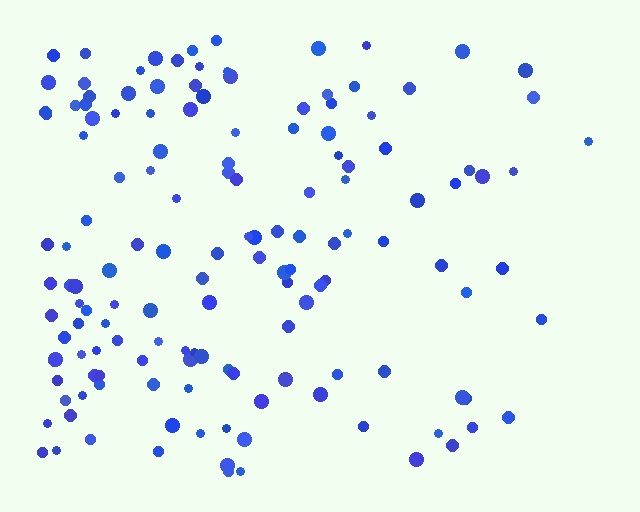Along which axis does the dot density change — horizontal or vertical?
Horizontal.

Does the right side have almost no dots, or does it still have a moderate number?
Still a moderate number, just noticeably fewer than the left.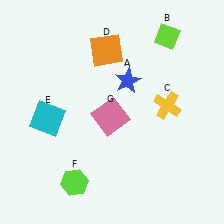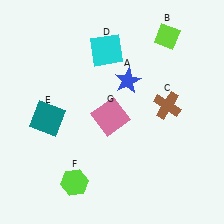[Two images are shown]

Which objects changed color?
C changed from yellow to brown. D changed from orange to cyan. E changed from cyan to teal.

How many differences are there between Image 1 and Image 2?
There are 3 differences between the two images.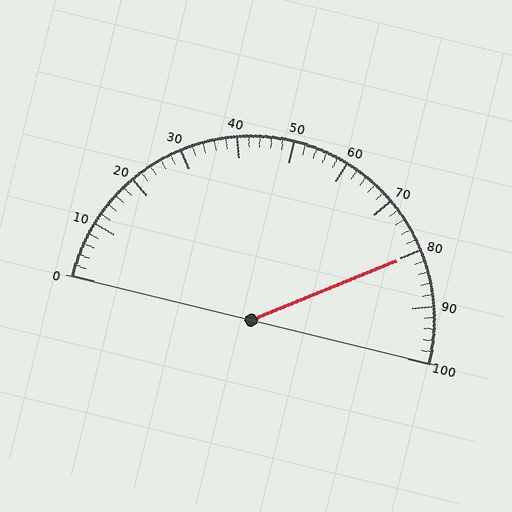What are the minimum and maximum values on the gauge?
The gauge ranges from 0 to 100.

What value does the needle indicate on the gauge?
The needle indicates approximately 80.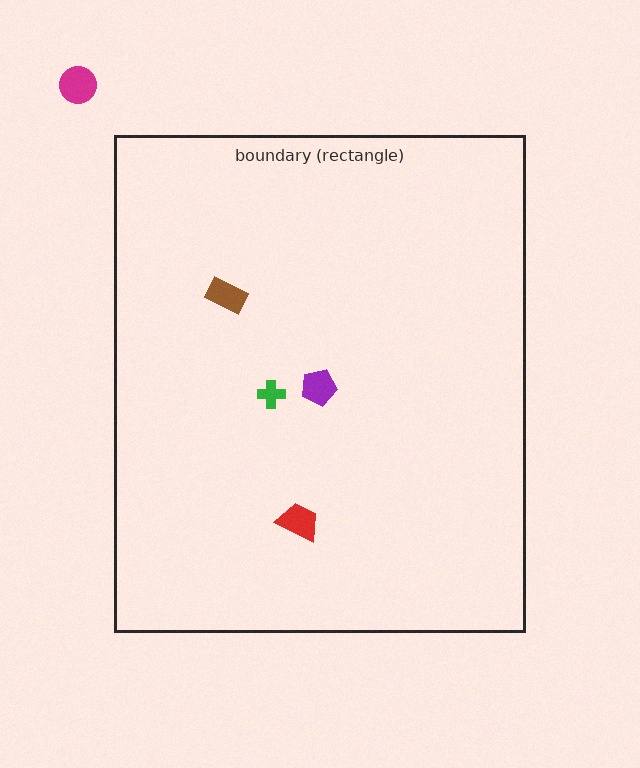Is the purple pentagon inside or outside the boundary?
Inside.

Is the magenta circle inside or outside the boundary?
Outside.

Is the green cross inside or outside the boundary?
Inside.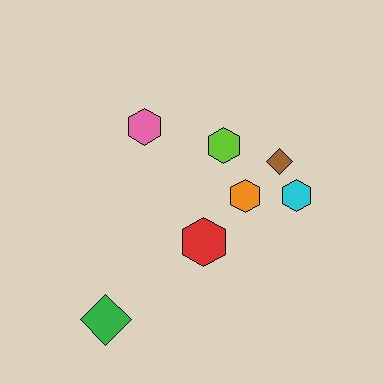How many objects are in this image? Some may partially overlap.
There are 7 objects.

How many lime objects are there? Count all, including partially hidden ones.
There is 1 lime object.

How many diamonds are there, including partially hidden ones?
There are 2 diamonds.